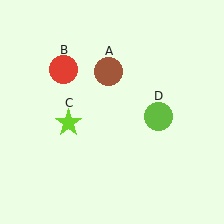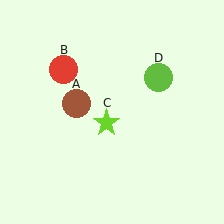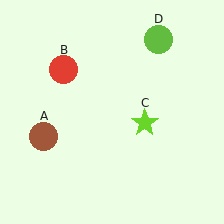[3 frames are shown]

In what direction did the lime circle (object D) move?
The lime circle (object D) moved up.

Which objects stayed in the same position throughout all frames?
Red circle (object B) remained stationary.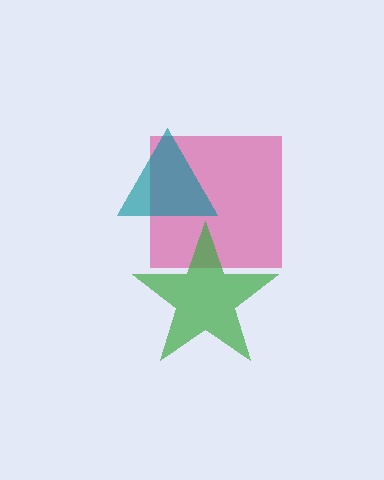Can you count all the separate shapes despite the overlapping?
Yes, there are 3 separate shapes.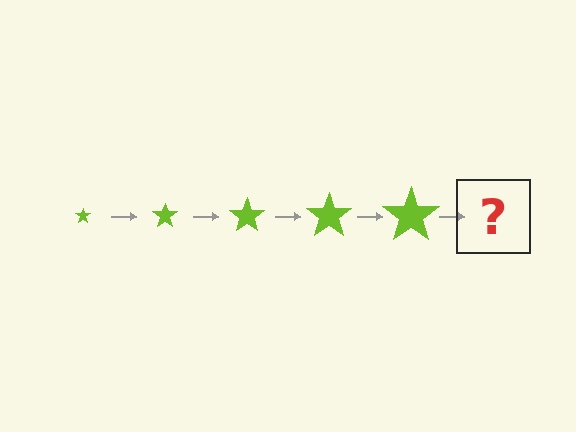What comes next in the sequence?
The next element should be a lime star, larger than the previous one.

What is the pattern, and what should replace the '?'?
The pattern is that the star gets progressively larger each step. The '?' should be a lime star, larger than the previous one.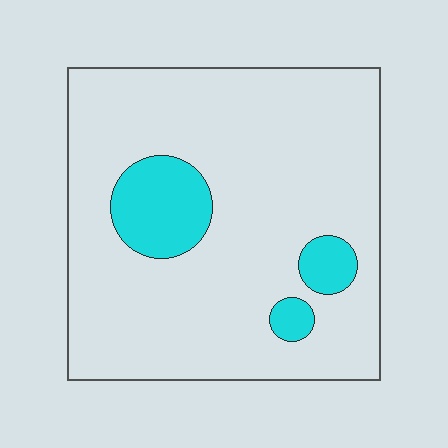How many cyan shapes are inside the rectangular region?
3.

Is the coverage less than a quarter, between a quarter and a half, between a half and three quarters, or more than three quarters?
Less than a quarter.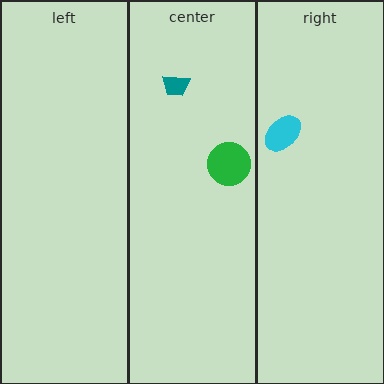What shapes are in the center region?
The teal trapezoid, the green circle.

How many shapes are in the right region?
1.